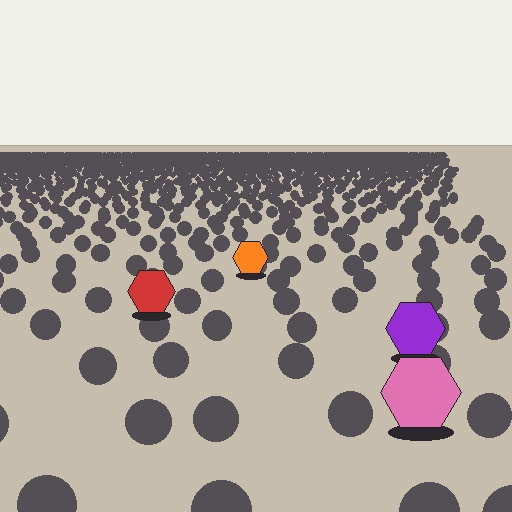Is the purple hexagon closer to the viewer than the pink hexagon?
No. The pink hexagon is closer — you can tell from the texture gradient: the ground texture is coarser near it.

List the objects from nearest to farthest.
From nearest to farthest: the pink hexagon, the purple hexagon, the red hexagon, the orange hexagon.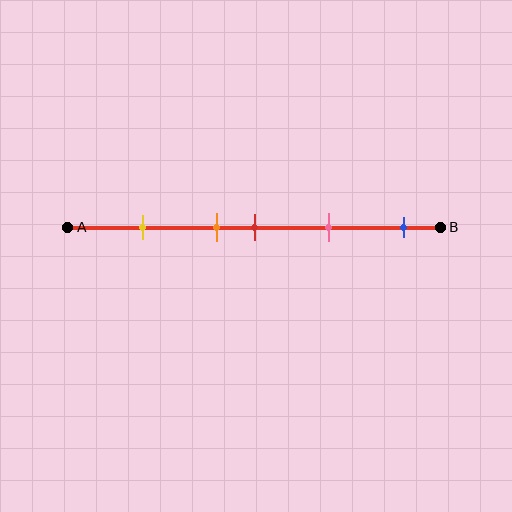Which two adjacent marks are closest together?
The orange and red marks are the closest adjacent pair.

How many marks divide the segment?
There are 5 marks dividing the segment.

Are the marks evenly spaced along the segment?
No, the marks are not evenly spaced.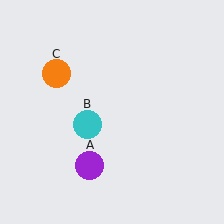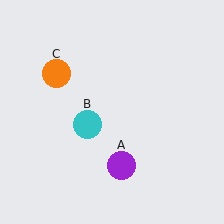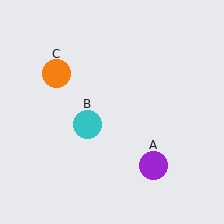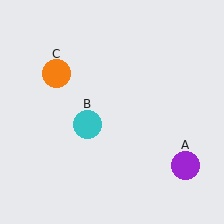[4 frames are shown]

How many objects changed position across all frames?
1 object changed position: purple circle (object A).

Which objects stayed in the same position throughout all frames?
Cyan circle (object B) and orange circle (object C) remained stationary.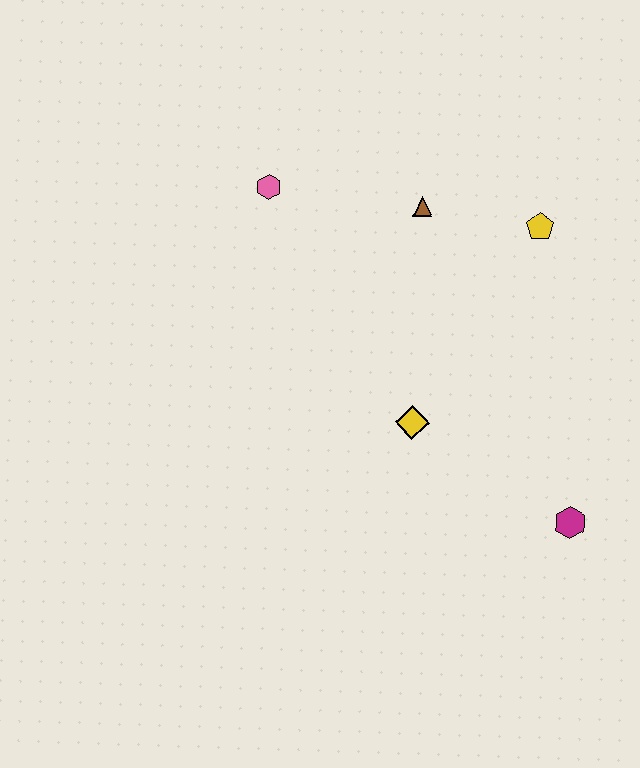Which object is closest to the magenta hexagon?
The yellow diamond is closest to the magenta hexagon.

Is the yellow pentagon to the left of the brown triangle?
No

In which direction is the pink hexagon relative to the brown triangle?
The pink hexagon is to the left of the brown triangle.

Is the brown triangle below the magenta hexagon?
No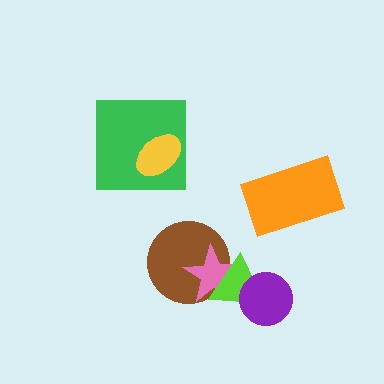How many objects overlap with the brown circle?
2 objects overlap with the brown circle.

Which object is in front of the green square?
The yellow ellipse is in front of the green square.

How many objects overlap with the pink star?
2 objects overlap with the pink star.